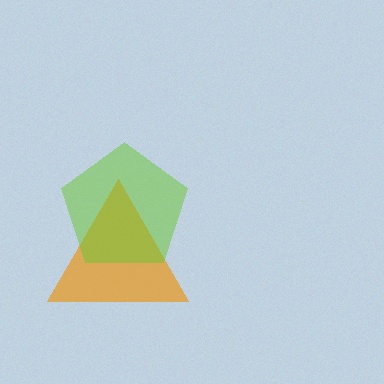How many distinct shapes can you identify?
There are 2 distinct shapes: an orange triangle, a lime pentagon.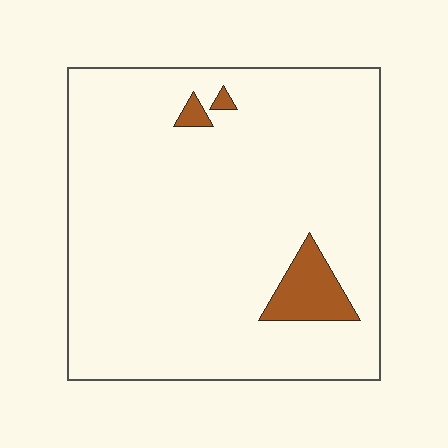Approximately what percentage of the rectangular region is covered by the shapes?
Approximately 5%.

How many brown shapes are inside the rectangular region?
3.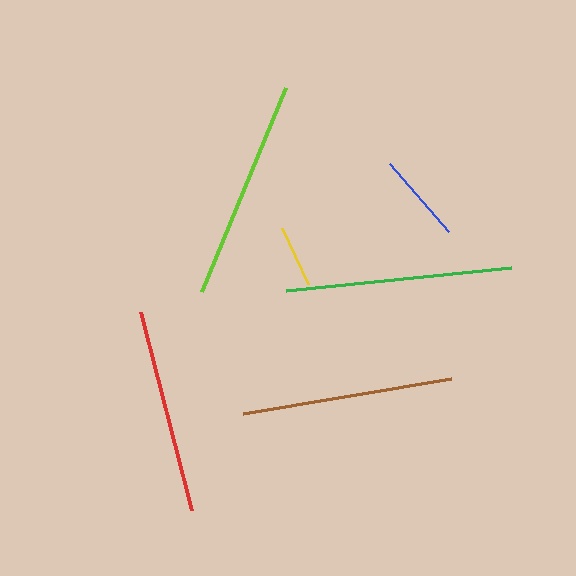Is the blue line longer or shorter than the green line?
The green line is longer than the blue line.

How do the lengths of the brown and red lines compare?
The brown and red lines are approximately the same length.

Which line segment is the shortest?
The yellow line is the shortest at approximately 62 pixels.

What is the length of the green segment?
The green segment is approximately 226 pixels long.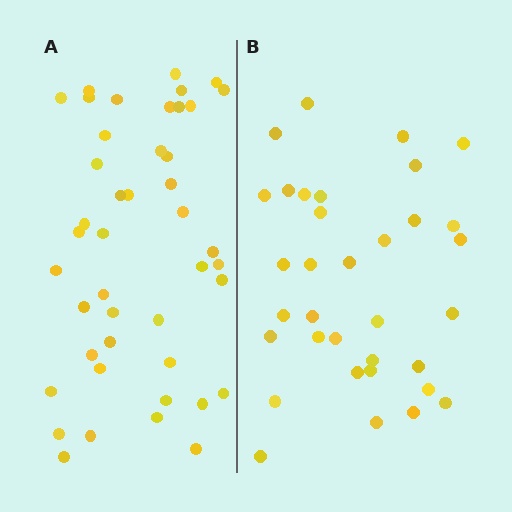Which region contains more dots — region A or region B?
Region A (the left region) has more dots.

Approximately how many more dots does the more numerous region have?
Region A has roughly 10 or so more dots than region B.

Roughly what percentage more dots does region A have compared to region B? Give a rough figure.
About 30% more.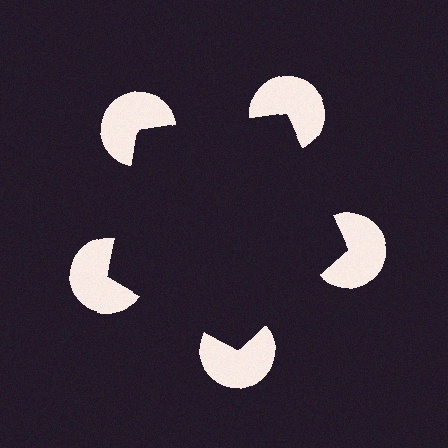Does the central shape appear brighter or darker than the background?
It typically appears slightly darker than the background, even though no actual brightness change is drawn.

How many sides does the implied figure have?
5 sides.